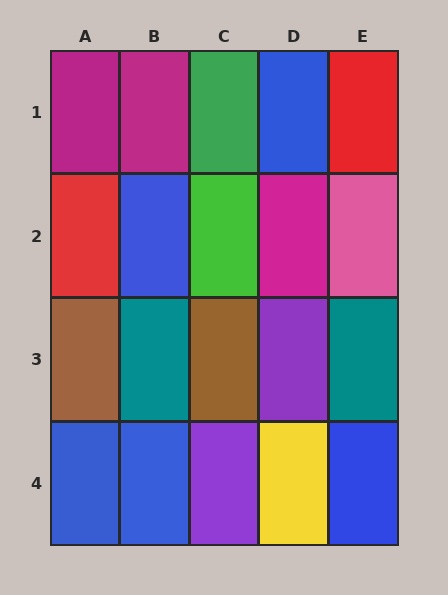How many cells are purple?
2 cells are purple.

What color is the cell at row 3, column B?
Teal.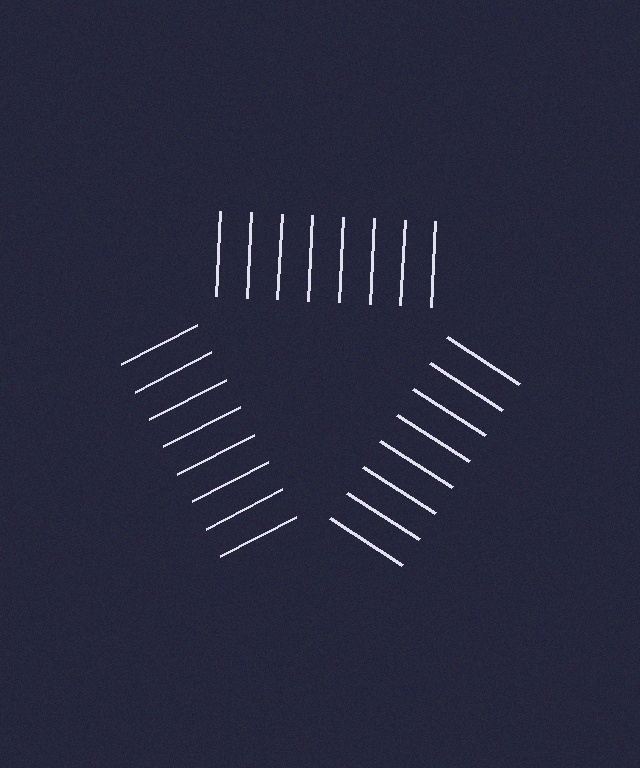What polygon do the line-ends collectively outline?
An illusory triangle — the line segments terminate on its edges but no continuous stroke is drawn.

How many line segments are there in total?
24 — 8 along each of the 3 edges.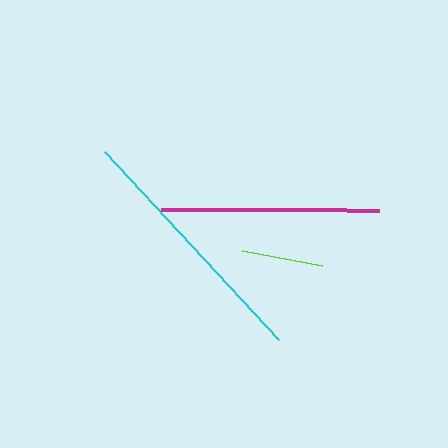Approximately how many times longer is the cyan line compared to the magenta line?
The cyan line is approximately 1.2 times the length of the magenta line.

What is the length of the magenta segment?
The magenta segment is approximately 217 pixels long.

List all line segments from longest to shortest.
From longest to shortest: cyan, magenta, lime.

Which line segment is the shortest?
The lime line is the shortest at approximately 82 pixels.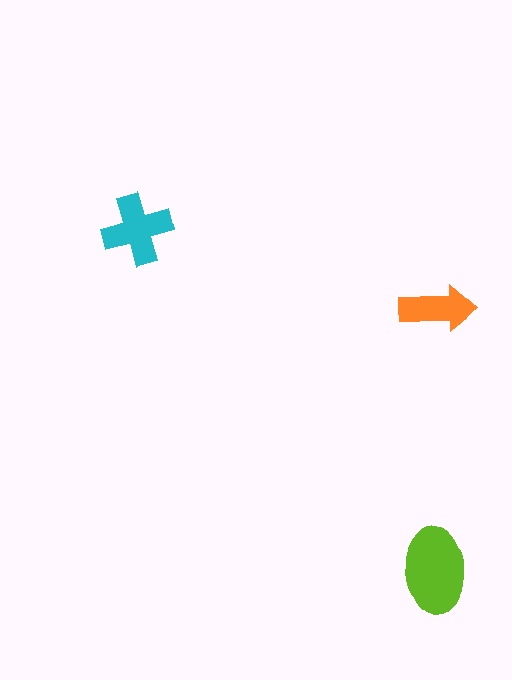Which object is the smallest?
The orange arrow.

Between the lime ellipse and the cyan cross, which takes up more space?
The lime ellipse.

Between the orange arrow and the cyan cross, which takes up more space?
The cyan cross.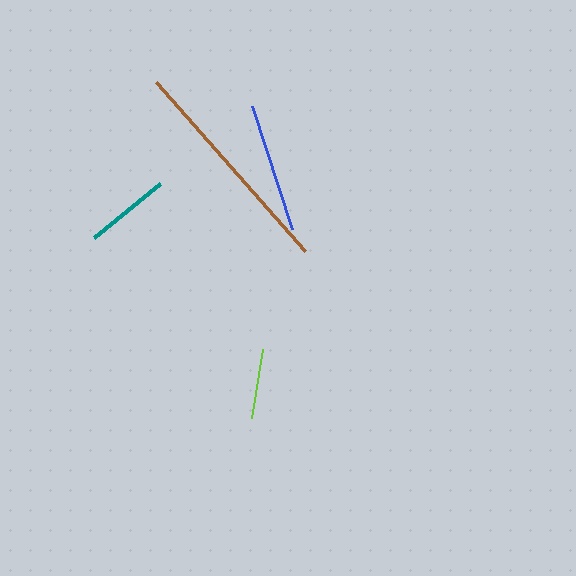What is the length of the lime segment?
The lime segment is approximately 69 pixels long.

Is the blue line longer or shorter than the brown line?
The brown line is longer than the blue line.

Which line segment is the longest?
The brown line is the longest at approximately 225 pixels.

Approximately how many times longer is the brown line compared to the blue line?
The brown line is approximately 1.7 times the length of the blue line.